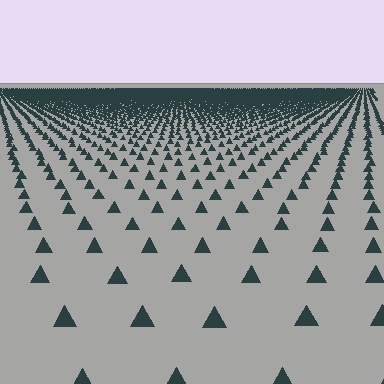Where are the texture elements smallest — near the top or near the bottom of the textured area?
Near the top.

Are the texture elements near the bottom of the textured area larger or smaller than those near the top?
Larger. Near the bottom, elements are closer to the viewer and appear at a bigger on-screen size.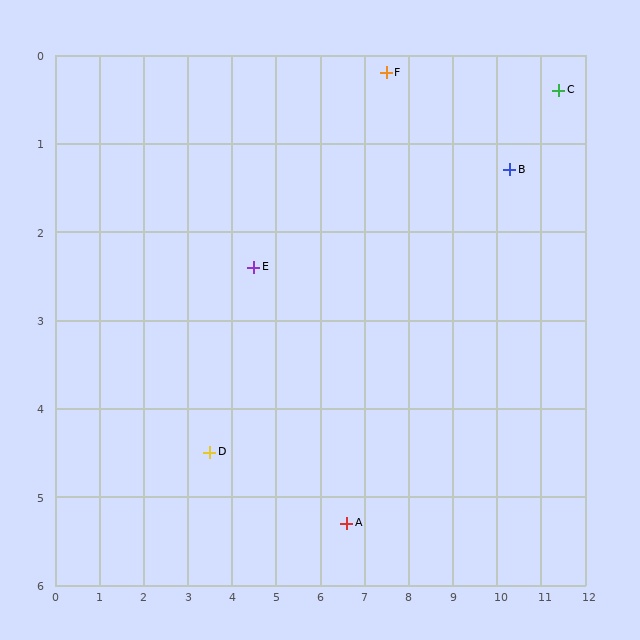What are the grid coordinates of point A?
Point A is at approximately (6.6, 5.3).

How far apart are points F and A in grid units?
Points F and A are about 5.2 grid units apart.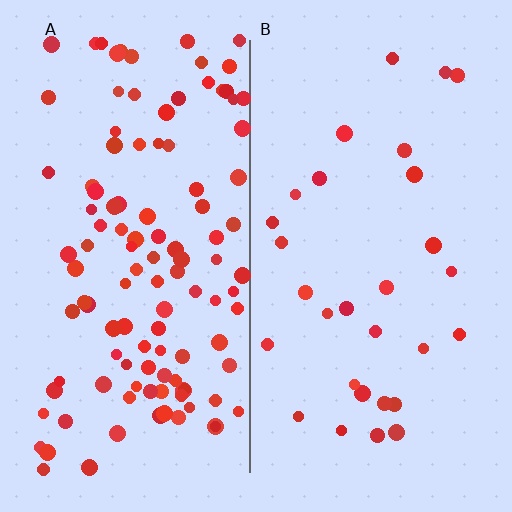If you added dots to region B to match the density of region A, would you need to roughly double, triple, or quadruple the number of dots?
Approximately quadruple.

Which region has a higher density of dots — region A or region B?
A (the left).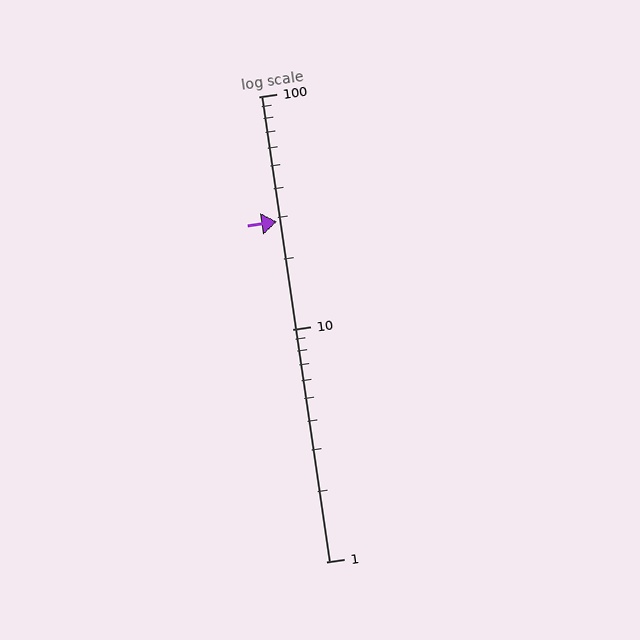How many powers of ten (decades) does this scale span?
The scale spans 2 decades, from 1 to 100.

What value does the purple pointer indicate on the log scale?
The pointer indicates approximately 29.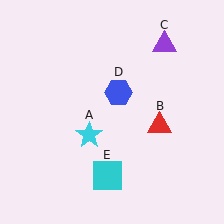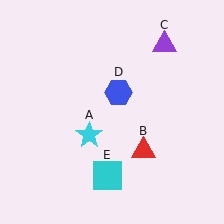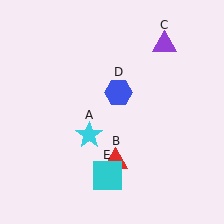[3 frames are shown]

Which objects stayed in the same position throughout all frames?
Cyan star (object A) and purple triangle (object C) and blue hexagon (object D) and cyan square (object E) remained stationary.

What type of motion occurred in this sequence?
The red triangle (object B) rotated clockwise around the center of the scene.